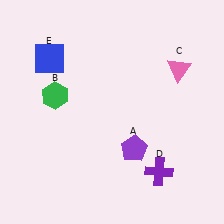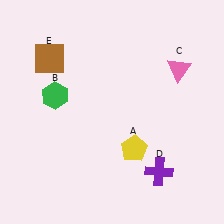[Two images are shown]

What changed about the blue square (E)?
In Image 1, E is blue. In Image 2, it changed to brown.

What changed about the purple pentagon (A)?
In Image 1, A is purple. In Image 2, it changed to yellow.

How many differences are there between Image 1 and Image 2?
There are 2 differences between the two images.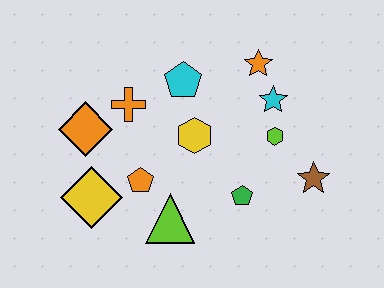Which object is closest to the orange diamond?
The orange cross is closest to the orange diamond.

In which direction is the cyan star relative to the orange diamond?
The cyan star is to the right of the orange diamond.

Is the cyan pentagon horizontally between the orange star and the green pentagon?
No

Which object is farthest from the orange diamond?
The brown star is farthest from the orange diamond.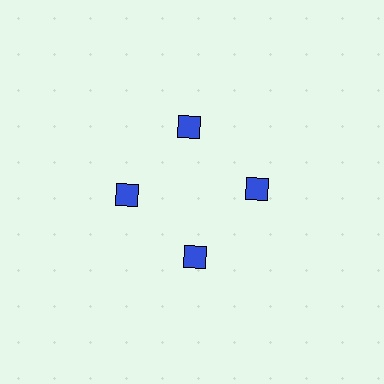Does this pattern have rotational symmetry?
Yes, this pattern has 4-fold rotational symmetry. It looks the same after rotating 90 degrees around the center.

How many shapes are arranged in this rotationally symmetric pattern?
There are 4 shapes, arranged in 4 groups of 1.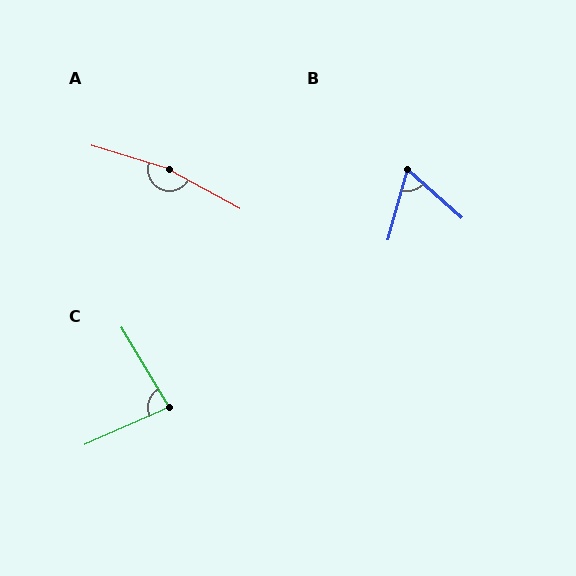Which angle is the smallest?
B, at approximately 64 degrees.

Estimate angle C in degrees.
Approximately 83 degrees.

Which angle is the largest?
A, at approximately 168 degrees.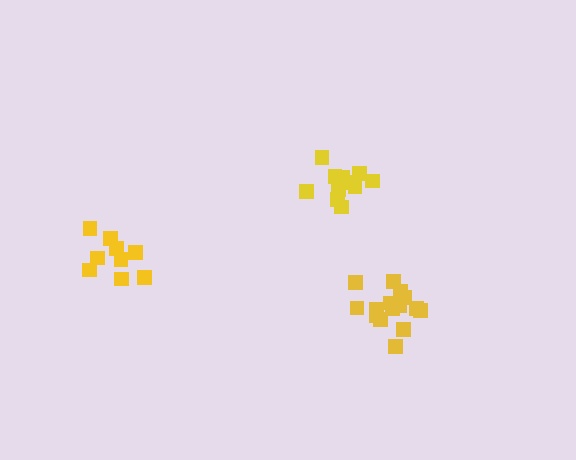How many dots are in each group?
Group 1: 9 dots, Group 2: 15 dots, Group 3: 11 dots (35 total).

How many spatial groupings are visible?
There are 3 spatial groupings.